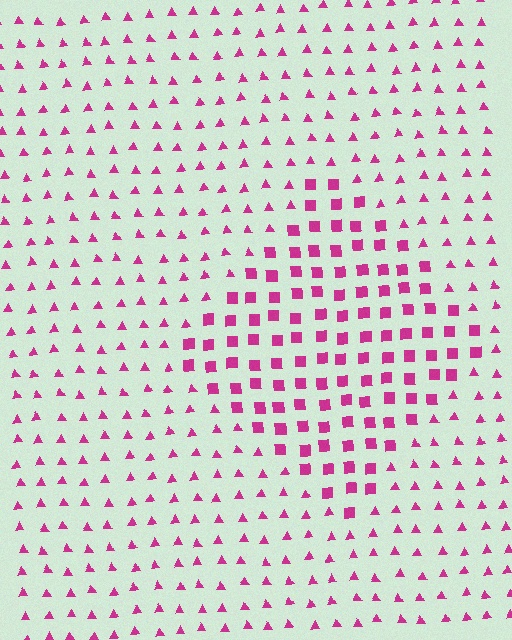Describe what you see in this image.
The image is filled with small magenta elements arranged in a uniform grid. A diamond-shaped region contains squares, while the surrounding area contains triangles. The boundary is defined purely by the change in element shape.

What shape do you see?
I see a diamond.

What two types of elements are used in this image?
The image uses squares inside the diamond region and triangles outside it.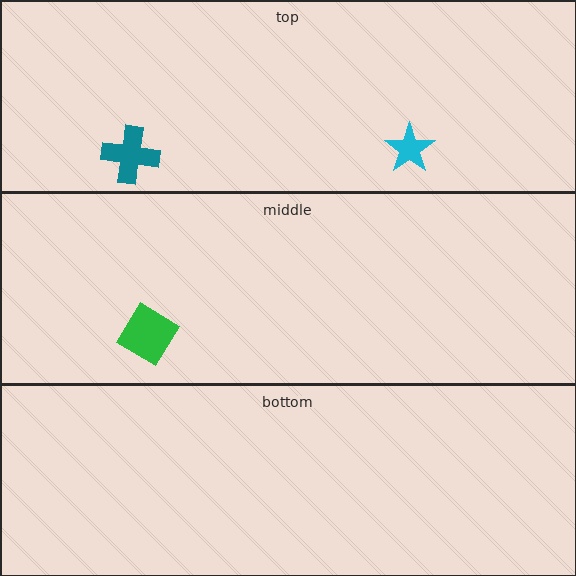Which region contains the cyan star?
The top region.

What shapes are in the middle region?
The green diamond.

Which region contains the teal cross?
The top region.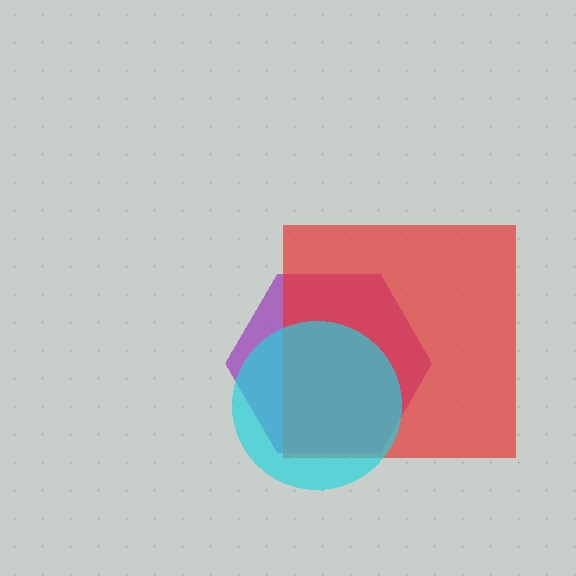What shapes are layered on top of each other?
The layered shapes are: a purple hexagon, a red square, a cyan circle.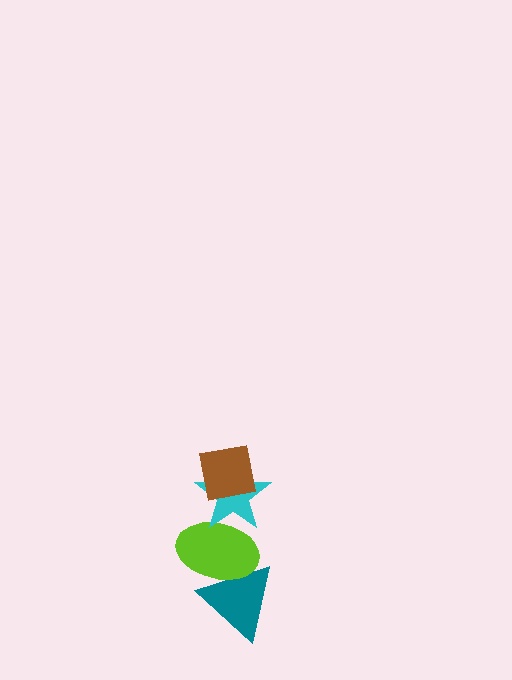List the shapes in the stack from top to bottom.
From top to bottom: the brown square, the cyan star, the lime ellipse, the teal triangle.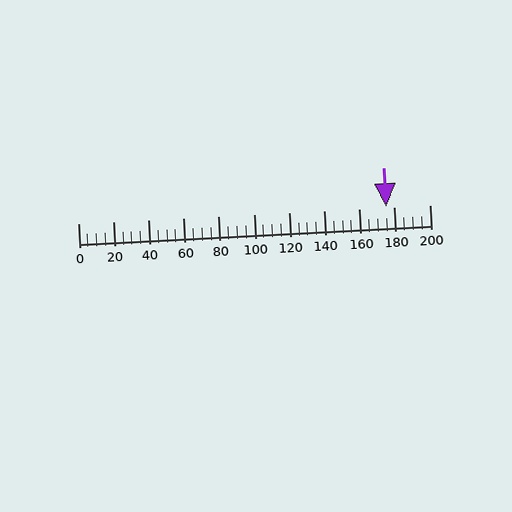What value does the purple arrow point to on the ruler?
The purple arrow points to approximately 175.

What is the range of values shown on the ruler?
The ruler shows values from 0 to 200.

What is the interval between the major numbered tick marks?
The major tick marks are spaced 20 units apart.